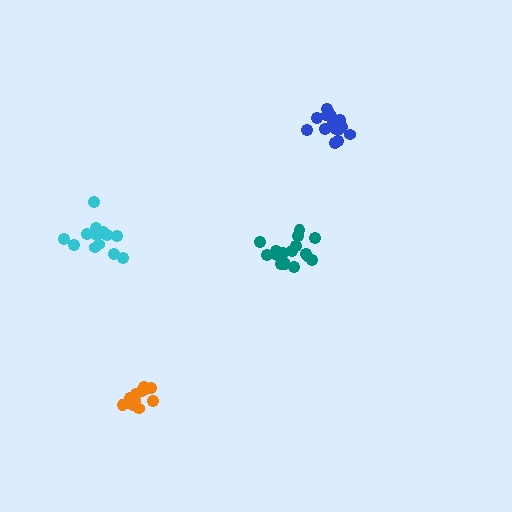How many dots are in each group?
Group 1: 16 dots, Group 2: 18 dots, Group 3: 14 dots, Group 4: 15 dots (63 total).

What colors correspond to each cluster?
The clusters are colored: blue, teal, orange, cyan.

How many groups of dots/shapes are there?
There are 4 groups.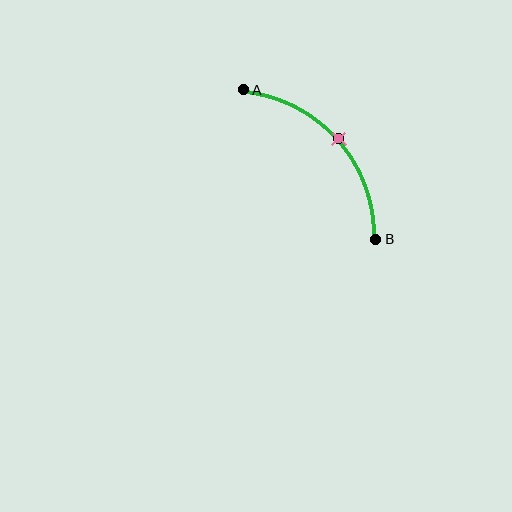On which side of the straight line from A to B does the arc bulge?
The arc bulges above and to the right of the straight line connecting A and B.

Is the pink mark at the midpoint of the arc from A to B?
Yes. The pink mark lies on the arc at equal arc-length from both A and B — it is the arc midpoint.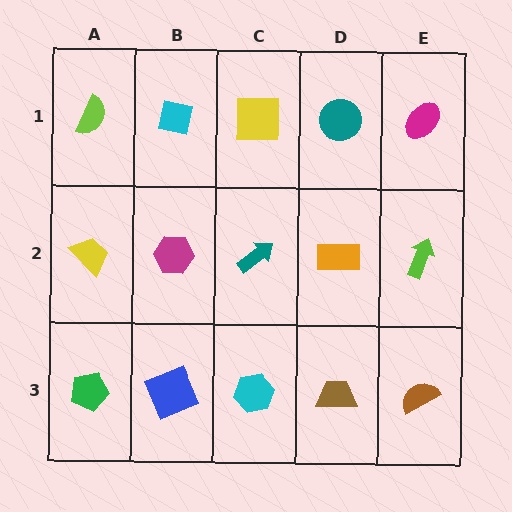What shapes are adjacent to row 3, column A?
A yellow trapezoid (row 2, column A), a blue square (row 3, column B).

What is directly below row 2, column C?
A cyan hexagon.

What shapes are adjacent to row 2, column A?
A lime semicircle (row 1, column A), a green pentagon (row 3, column A), a magenta hexagon (row 2, column B).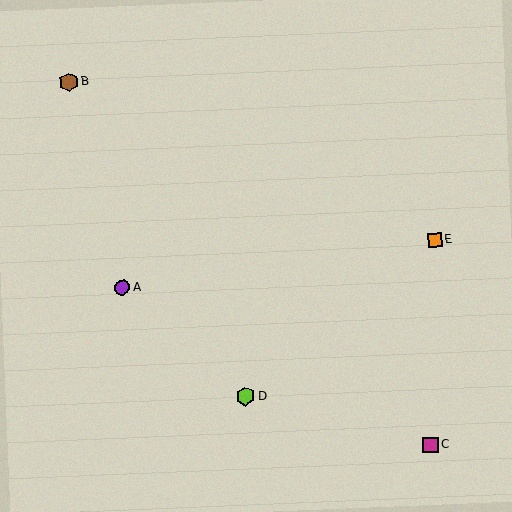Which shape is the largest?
The lime hexagon (labeled D) is the largest.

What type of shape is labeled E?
Shape E is an orange square.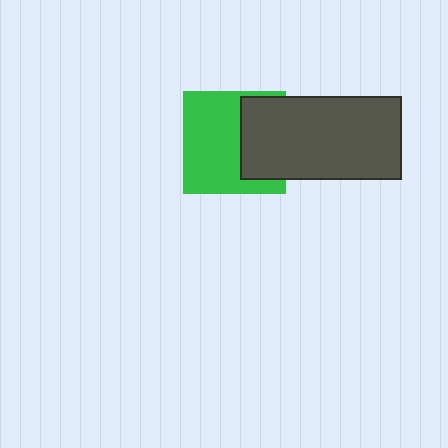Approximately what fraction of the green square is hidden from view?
Roughly 37% of the green square is hidden behind the dark gray rectangle.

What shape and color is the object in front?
The object in front is a dark gray rectangle.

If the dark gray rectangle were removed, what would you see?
You would see the complete green square.